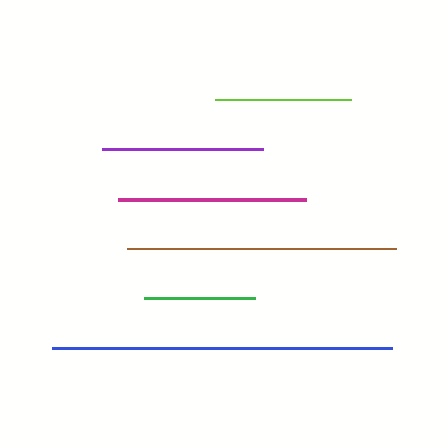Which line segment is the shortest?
The green line is the shortest at approximately 110 pixels.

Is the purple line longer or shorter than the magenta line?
The magenta line is longer than the purple line.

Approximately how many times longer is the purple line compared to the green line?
The purple line is approximately 1.5 times the length of the green line.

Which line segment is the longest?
The blue line is the longest at approximately 340 pixels.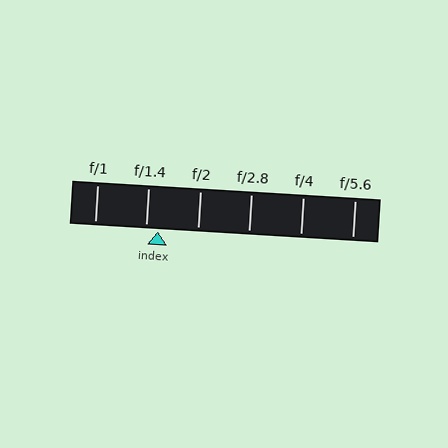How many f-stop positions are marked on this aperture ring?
There are 6 f-stop positions marked.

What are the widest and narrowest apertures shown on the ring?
The widest aperture shown is f/1 and the narrowest is f/5.6.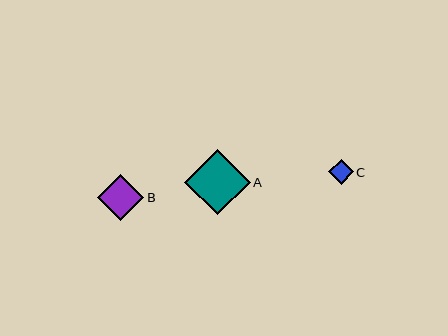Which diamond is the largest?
Diamond A is the largest with a size of approximately 66 pixels.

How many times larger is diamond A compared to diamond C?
Diamond A is approximately 2.7 times the size of diamond C.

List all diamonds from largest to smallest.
From largest to smallest: A, B, C.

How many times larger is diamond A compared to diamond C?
Diamond A is approximately 2.7 times the size of diamond C.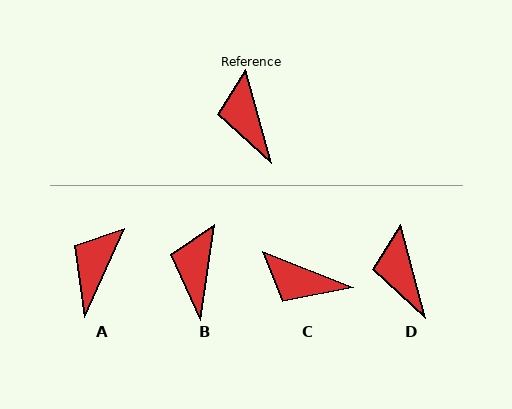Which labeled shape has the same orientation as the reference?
D.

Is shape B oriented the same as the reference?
No, it is off by about 23 degrees.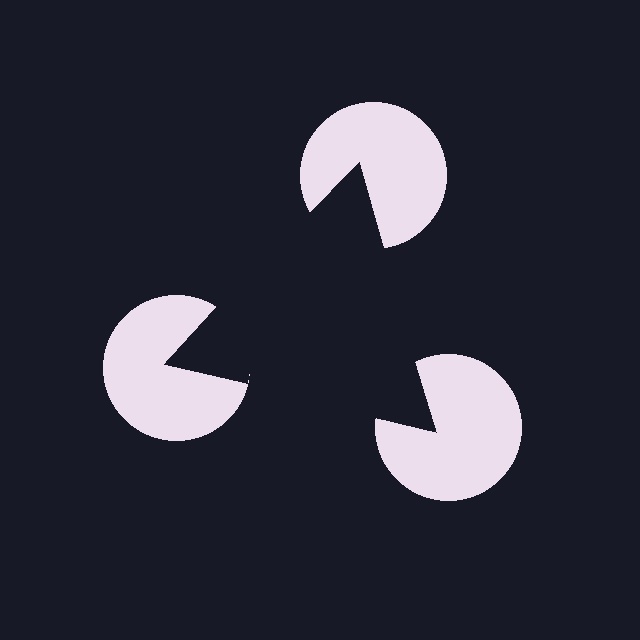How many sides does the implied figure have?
3 sides.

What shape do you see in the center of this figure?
An illusory triangle — its edges are inferred from the aligned wedge cuts in the pac-man discs, not physically drawn.